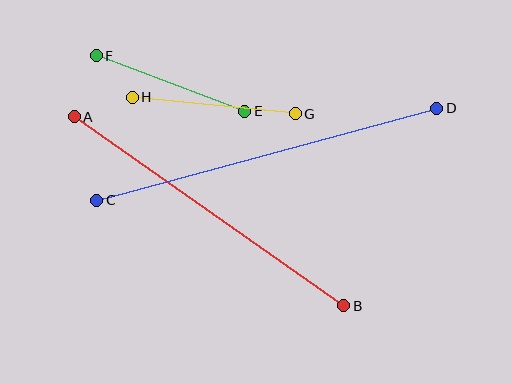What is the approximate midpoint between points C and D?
The midpoint is at approximately (267, 154) pixels.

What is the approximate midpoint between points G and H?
The midpoint is at approximately (214, 105) pixels.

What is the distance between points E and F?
The distance is approximately 159 pixels.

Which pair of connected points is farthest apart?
Points C and D are farthest apart.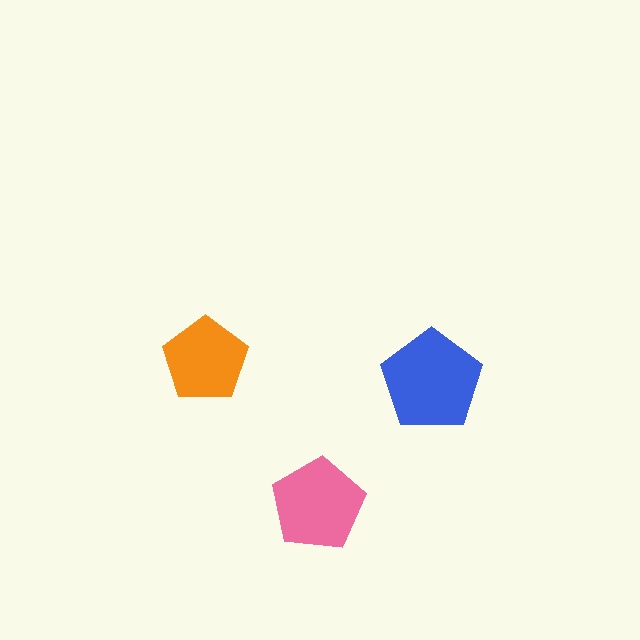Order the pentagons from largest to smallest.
the blue one, the pink one, the orange one.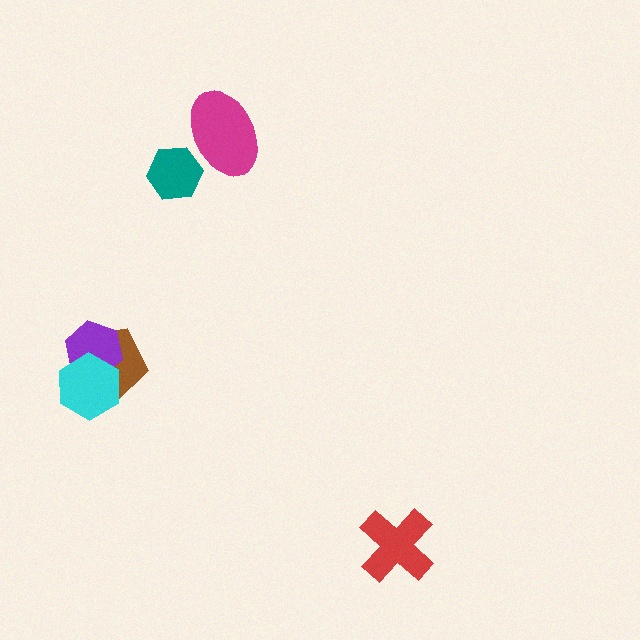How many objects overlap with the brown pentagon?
2 objects overlap with the brown pentagon.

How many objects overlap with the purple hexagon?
2 objects overlap with the purple hexagon.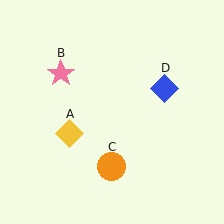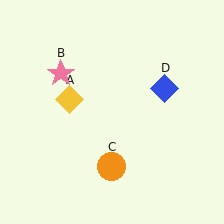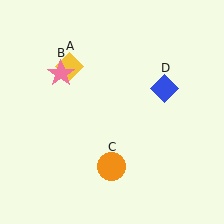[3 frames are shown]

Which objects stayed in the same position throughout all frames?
Pink star (object B) and orange circle (object C) and blue diamond (object D) remained stationary.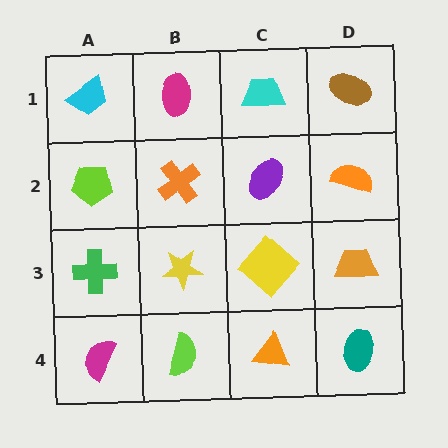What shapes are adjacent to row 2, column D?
A brown ellipse (row 1, column D), an orange trapezoid (row 3, column D), a purple ellipse (row 2, column C).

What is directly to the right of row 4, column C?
A teal ellipse.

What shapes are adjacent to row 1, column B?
An orange cross (row 2, column B), a cyan trapezoid (row 1, column A), a cyan trapezoid (row 1, column C).